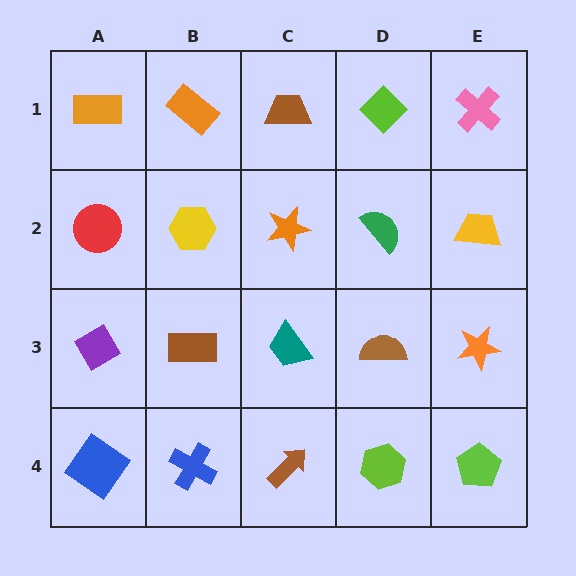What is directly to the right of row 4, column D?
A lime pentagon.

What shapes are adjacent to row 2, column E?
A pink cross (row 1, column E), an orange star (row 3, column E), a green semicircle (row 2, column D).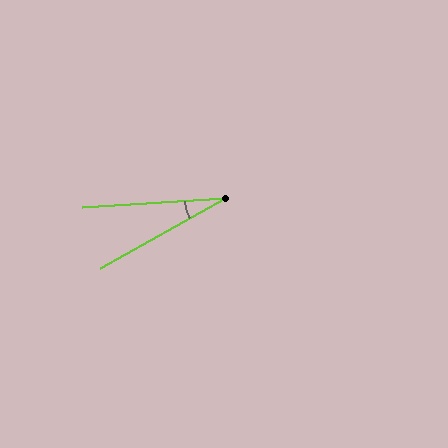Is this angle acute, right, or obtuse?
It is acute.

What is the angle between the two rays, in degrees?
Approximately 26 degrees.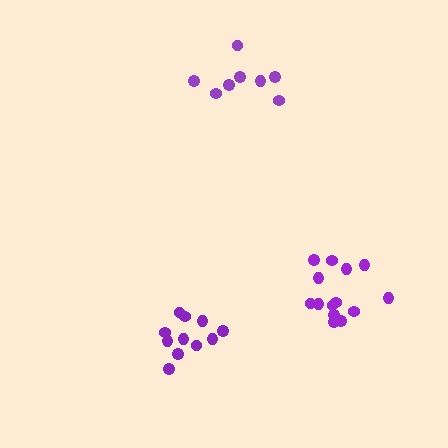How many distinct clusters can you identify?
There are 3 distinct clusters.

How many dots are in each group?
Group 1: 11 dots, Group 2: 8 dots, Group 3: 14 dots (33 total).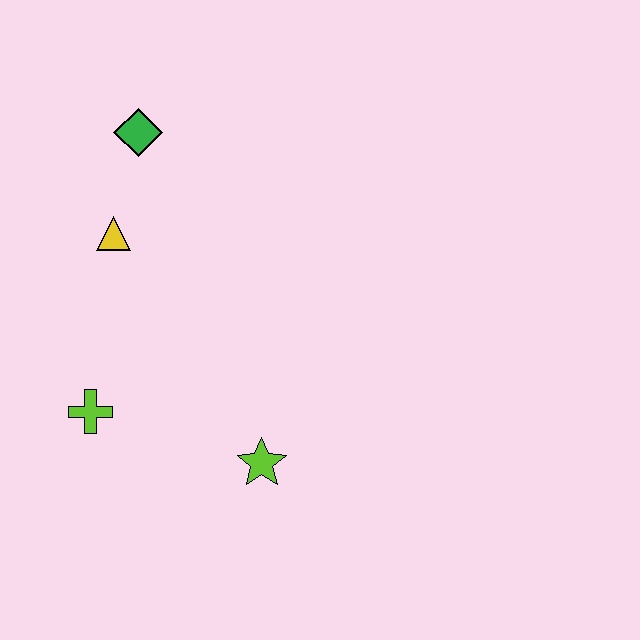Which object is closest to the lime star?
The lime cross is closest to the lime star.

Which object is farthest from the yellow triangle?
The lime star is farthest from the yellow triangle.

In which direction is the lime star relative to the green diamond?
The lime star is below the green diamond.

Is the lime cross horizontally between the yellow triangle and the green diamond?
No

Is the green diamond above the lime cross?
Yes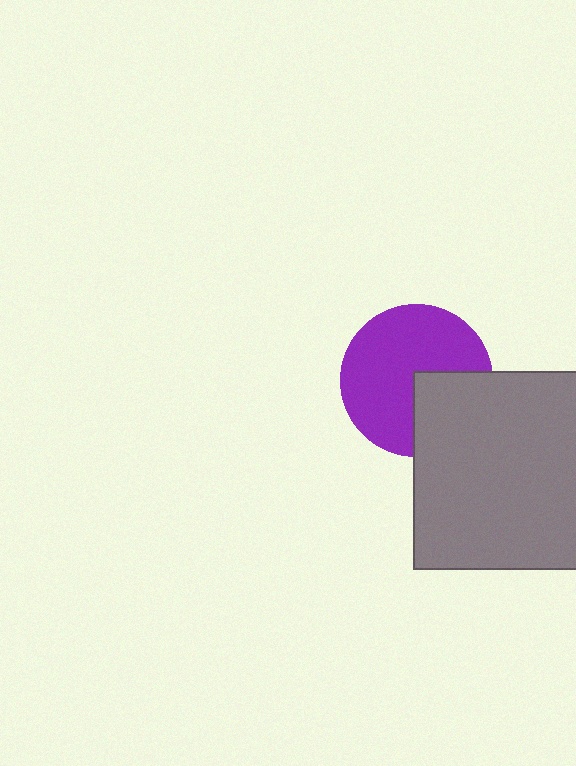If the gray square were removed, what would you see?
You would see the complete purple circle.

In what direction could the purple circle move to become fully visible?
The purple circle could move toward the upper-left. That would shift it out from behind the gray square entirely.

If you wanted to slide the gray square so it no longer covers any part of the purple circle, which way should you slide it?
Slide it toward the lower-right — that is the most direct way to separate the two shapes.